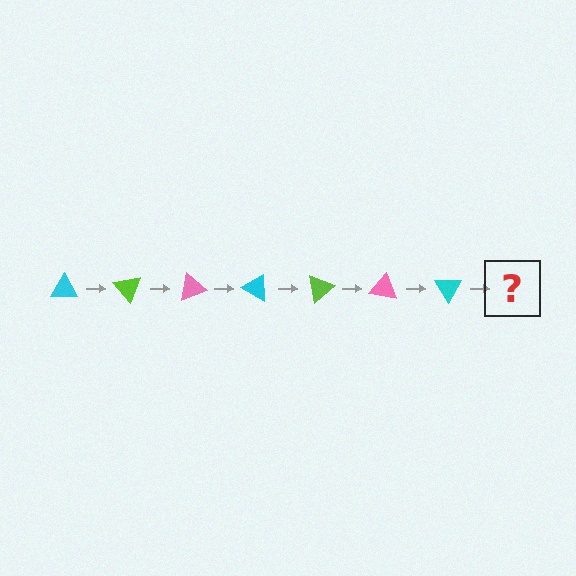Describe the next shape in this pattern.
It should be a lime triangle, rotated 350 degrees from the start.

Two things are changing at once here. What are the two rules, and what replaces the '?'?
The two rules are that it rotates 50 degrees each step and the color cycles through cyan, lime, and pink. The '?' should be a lime triangle, rotated 350 degrees from the start.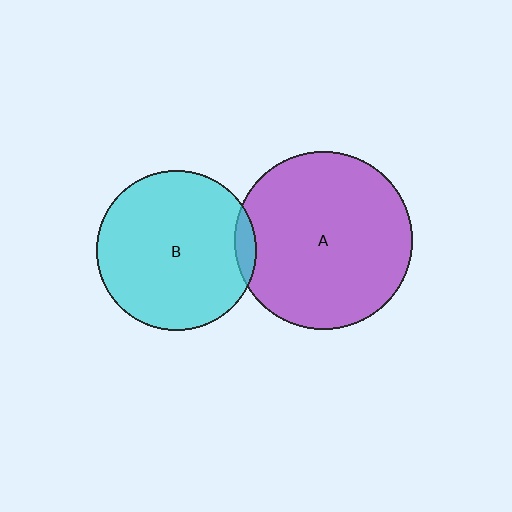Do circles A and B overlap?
Yes.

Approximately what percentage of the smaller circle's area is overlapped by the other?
Approximately 5%.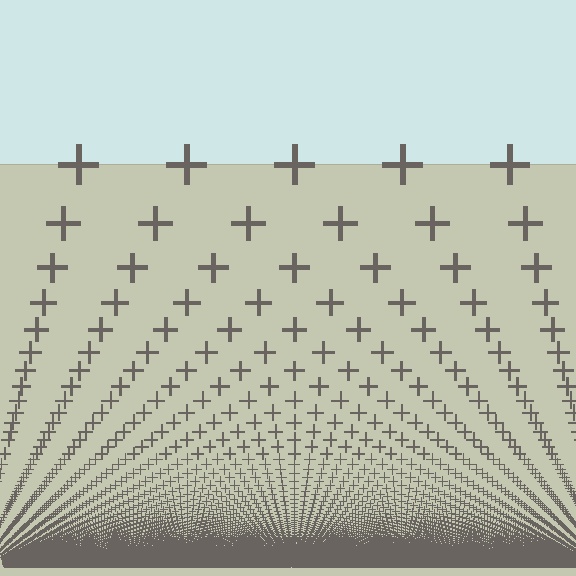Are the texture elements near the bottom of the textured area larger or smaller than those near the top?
Smaller. The gradient is inverted — elements near the bottom are smaller and denser.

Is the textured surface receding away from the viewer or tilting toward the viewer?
The surface appears to tilt toward the viewer. Texture elements get larger and sparser toward the top.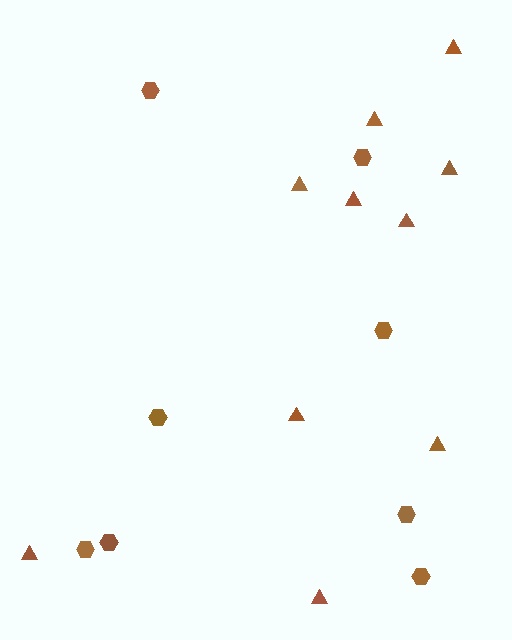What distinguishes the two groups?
There are 2 groups: one group of triangles (10) and one group of hexagons (8).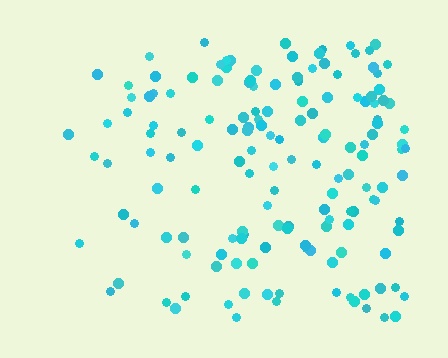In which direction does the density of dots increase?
From left to right, with the right side densest.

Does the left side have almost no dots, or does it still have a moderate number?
Still a moderate number, just noticeably fewer than the right.